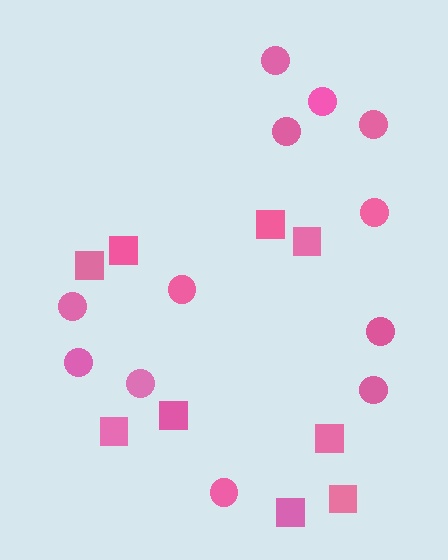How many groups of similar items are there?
There are 2 groups: one group of squares (9) and one group of circles (12).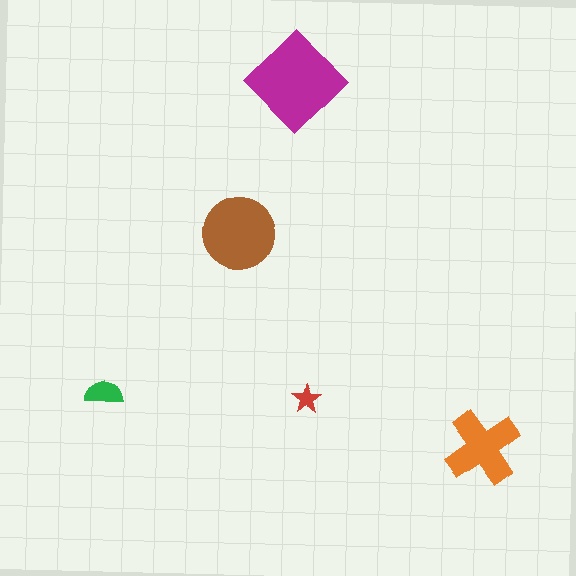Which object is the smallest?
The red star.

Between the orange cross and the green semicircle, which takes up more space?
The orange cross.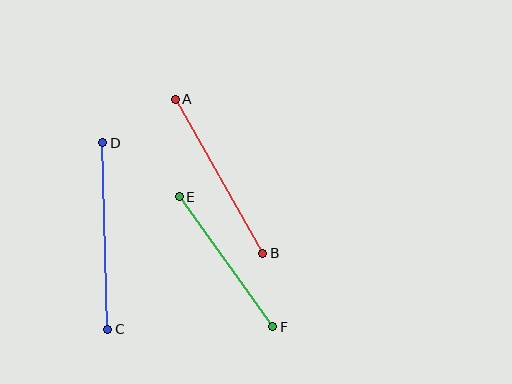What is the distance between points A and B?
The distance is approximately 177 pixels.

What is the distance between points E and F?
The distance is approximately 160 pixels.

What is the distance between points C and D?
The distance is approximately 186 pixels.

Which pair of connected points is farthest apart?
Points C and D are farthest apart.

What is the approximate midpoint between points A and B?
The midpoint is at approximately (219, 176) pixels.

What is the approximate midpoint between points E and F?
The midpoint is at approximately (226, 262) pixels.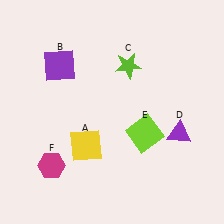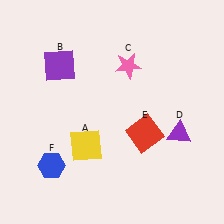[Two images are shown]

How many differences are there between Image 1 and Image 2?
There are 3 differences between the two images.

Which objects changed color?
C changed from lime to pink. E changed from lime to red. F changed from magenta to blue.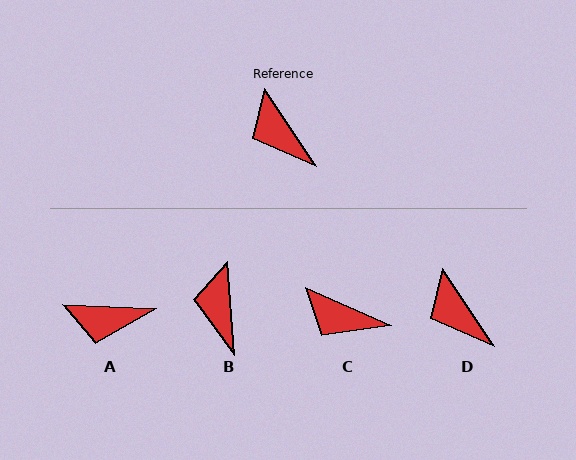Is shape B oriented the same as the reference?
No, it is off by about 30 degrees.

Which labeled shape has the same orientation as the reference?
D.